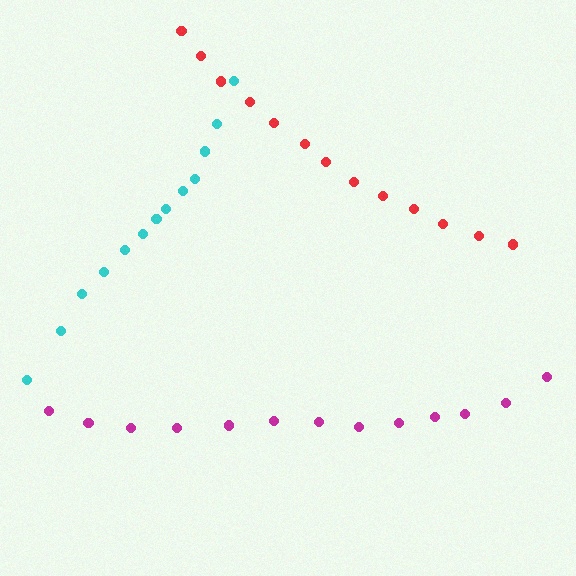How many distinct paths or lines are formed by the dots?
There are 3 distinct paths.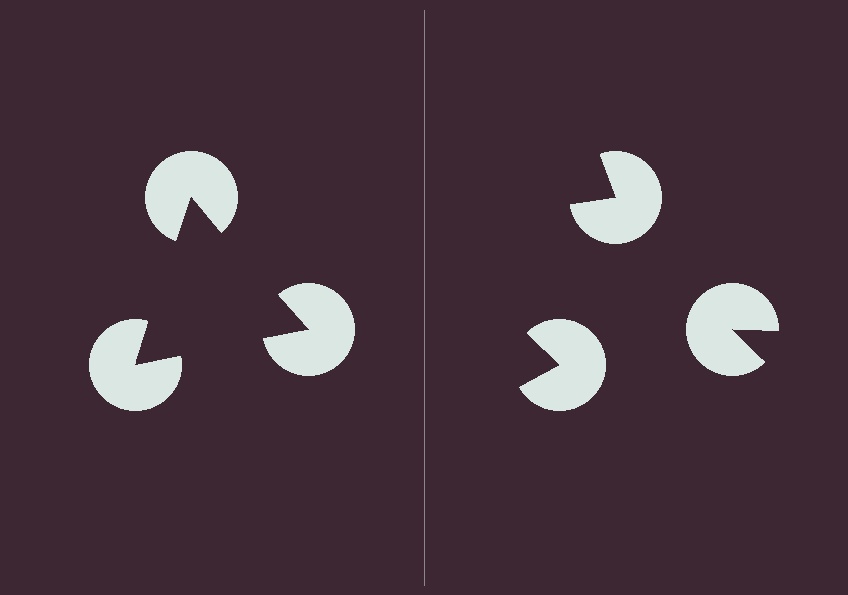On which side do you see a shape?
An illusory triangle appears on the left side. On the right side the wedge cuts are rotated, so no coherent shape forms.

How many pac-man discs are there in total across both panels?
6 — 3 on each side.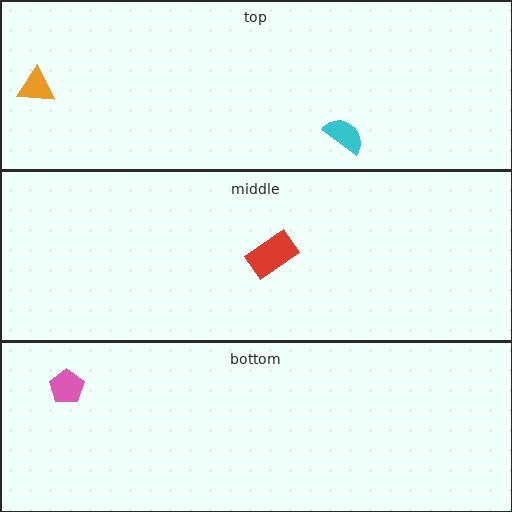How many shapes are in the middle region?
1.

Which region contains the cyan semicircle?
The top region.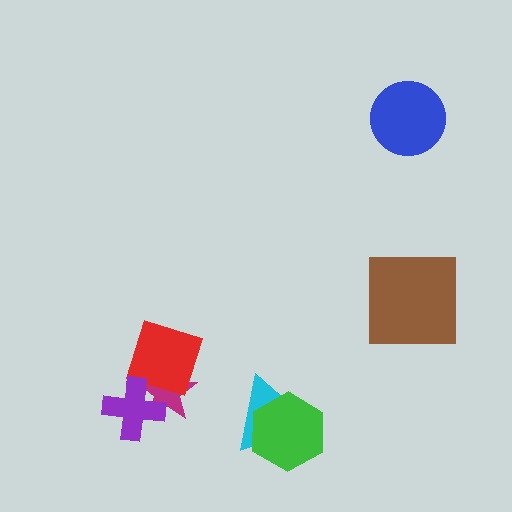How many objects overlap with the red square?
1 object overlaps with the red square.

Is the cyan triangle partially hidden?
Yes, it is partially covered by another shape.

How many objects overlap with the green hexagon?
1 object overlaps with the green hexagon.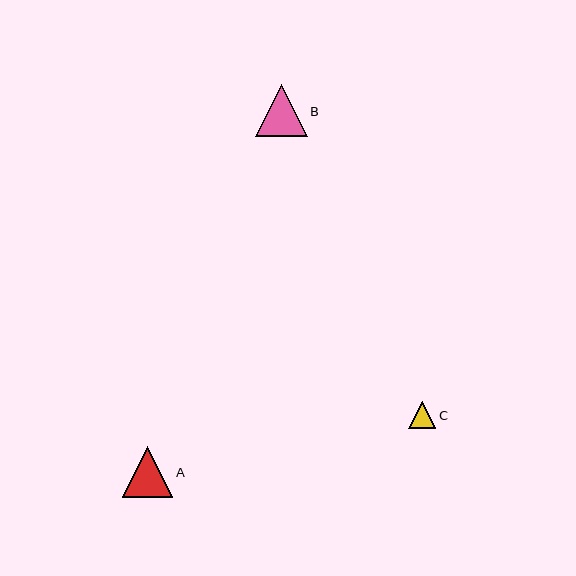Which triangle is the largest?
Triangle B is the largest with a size of approximately 52 pixels.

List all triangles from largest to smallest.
From largest to smallest: B, A, C.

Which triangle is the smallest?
Triangle C is the smallest with a size of approximately 27 pixels.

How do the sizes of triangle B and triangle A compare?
Triangle B and triangle A are approximately the same size.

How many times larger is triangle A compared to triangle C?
Triangle A is approximately 1.9 times the size of triangle C.